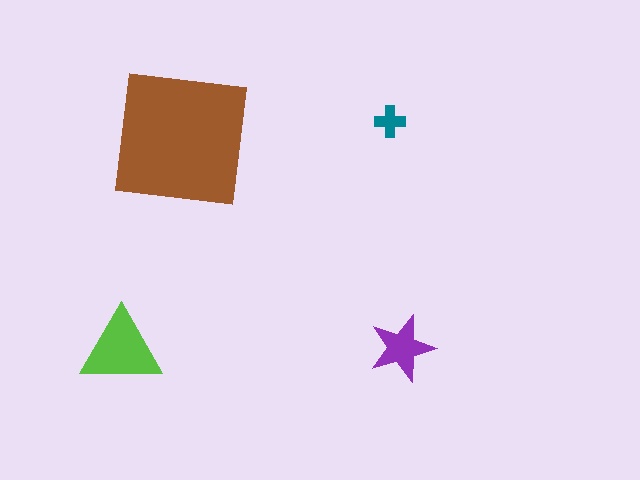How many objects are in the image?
There are 4 objects in the image.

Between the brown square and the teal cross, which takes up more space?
The brown square.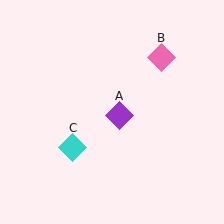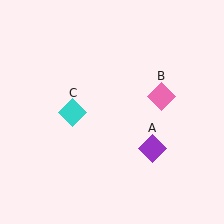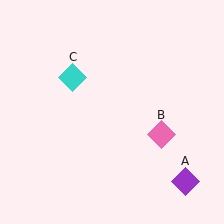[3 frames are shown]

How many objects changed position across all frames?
3 objects changed position: purple diamond (object A), pink diamond (object B), cyan diamond (object C).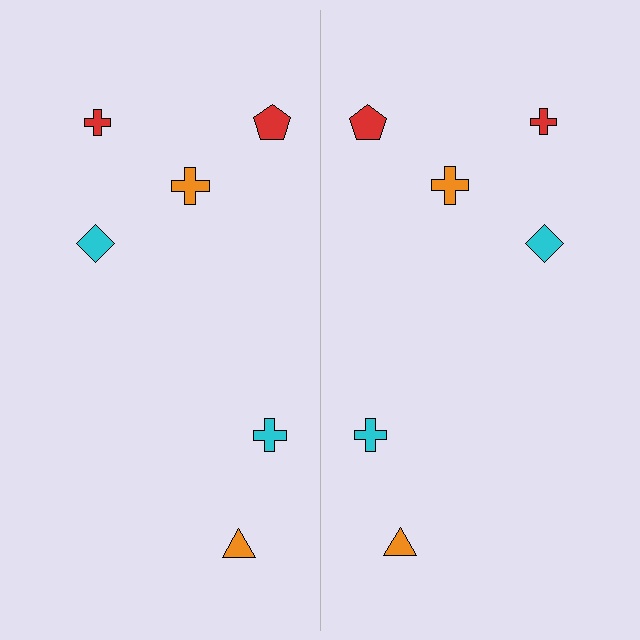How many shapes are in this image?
There are 12 shapes in this image.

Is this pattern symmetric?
Yes, this pattern has bilateral (reflection) symmetry.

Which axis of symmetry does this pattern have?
The pattern has a vertical axis of symmetry running through the center of the image.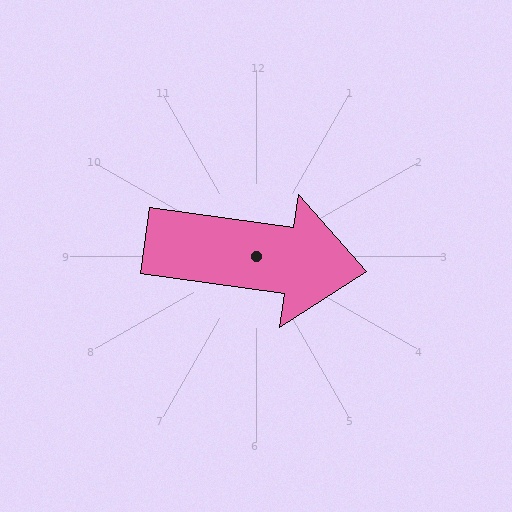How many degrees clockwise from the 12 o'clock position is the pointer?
Approximately 98 degrees.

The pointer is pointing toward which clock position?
Roughly 3 o'clock.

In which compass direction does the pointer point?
East.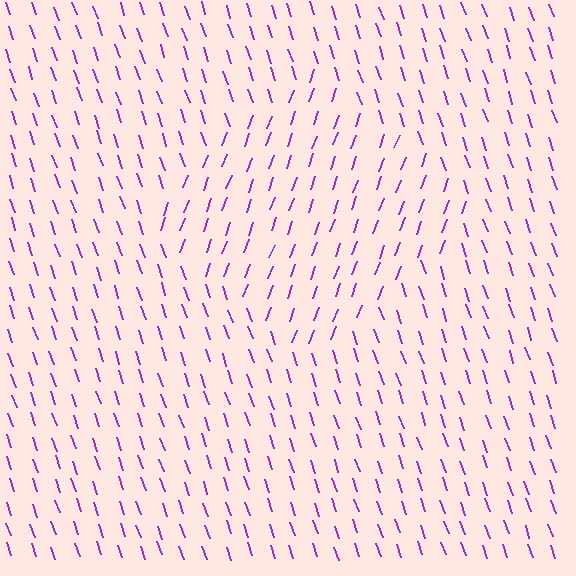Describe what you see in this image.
The image is filled with small purple line segments. A diamond region in the image has lines oriented differently from the surrounding lines, creating a visible texture boundary.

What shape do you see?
I see a diamond.